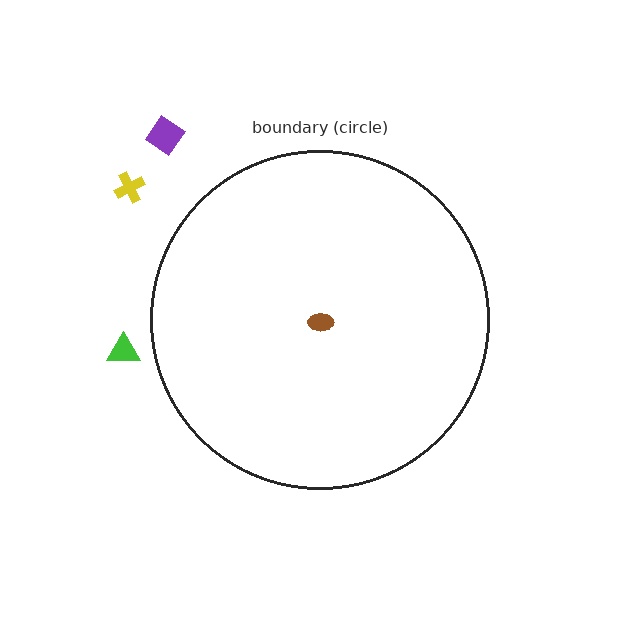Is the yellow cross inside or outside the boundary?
Outside.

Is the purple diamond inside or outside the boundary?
Outside.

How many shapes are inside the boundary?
1 inside, 3 outside.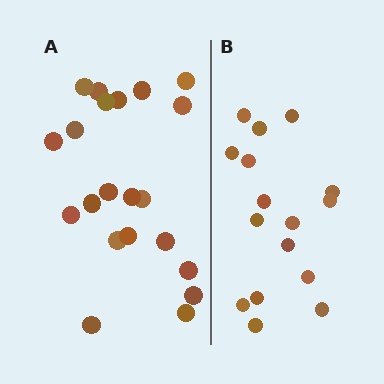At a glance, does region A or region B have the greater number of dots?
Region A (the left region) has more dots.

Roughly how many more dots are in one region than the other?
Region A has about 5 more dots than region B.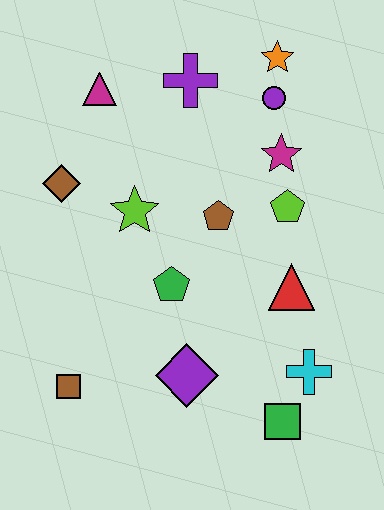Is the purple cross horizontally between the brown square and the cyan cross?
Yes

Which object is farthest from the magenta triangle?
The green square is farthest from the magenta triangle.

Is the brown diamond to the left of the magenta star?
Yes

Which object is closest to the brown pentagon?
The lime pentagon is closest to the brown pentagon.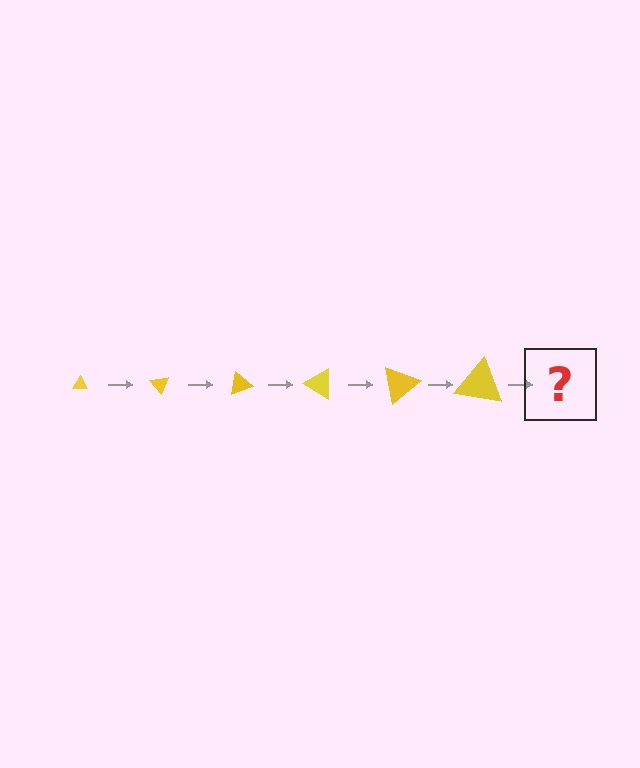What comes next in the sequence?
The next element should be a triangle, larger than the previous one and rotated 300 degrees from the start.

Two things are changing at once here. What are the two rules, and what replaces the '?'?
The two rules are that the triangle grows larger each step and it rotates 50 degrees each step. The '?' should be a triangle, larger than the previous one and rotated 300 degrees from the start.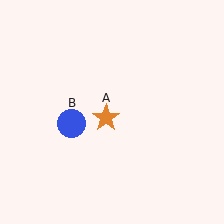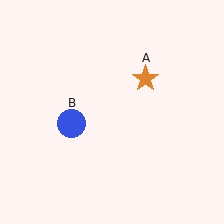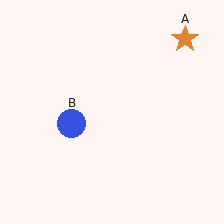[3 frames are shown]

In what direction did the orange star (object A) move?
The orange star (object A) moved up and to the right.